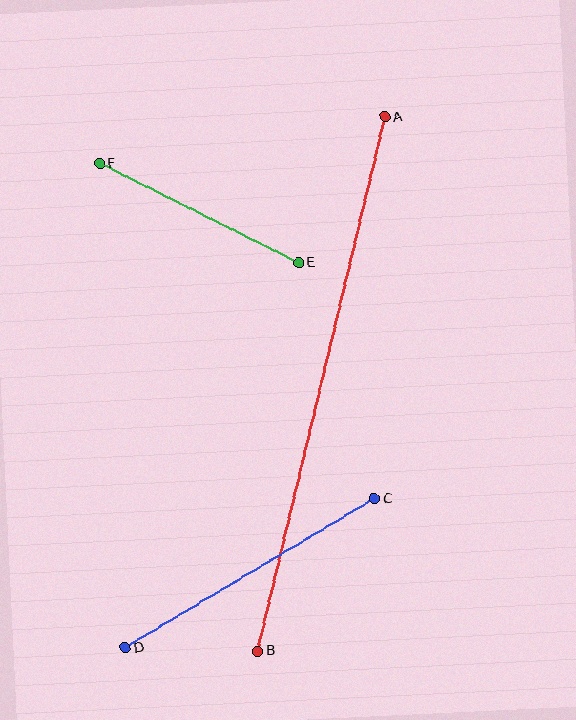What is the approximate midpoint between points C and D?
The midpoint is at approximately (250, 573) pixels.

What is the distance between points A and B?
The distance is approximately 549 pixels.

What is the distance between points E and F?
The distance is approximately 222 pixels.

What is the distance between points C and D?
The distance is approximately 291 pixels.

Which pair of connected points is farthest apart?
Points A and B are farthest apart.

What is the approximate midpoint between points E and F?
The midpoint is at approximately (199, 213) pixels.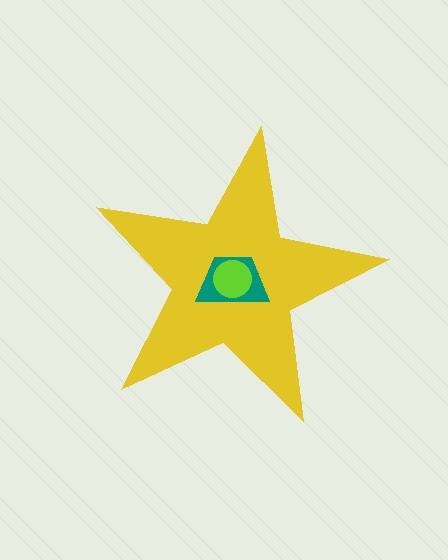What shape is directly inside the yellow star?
The teal trapezoid.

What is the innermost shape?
The lime circle.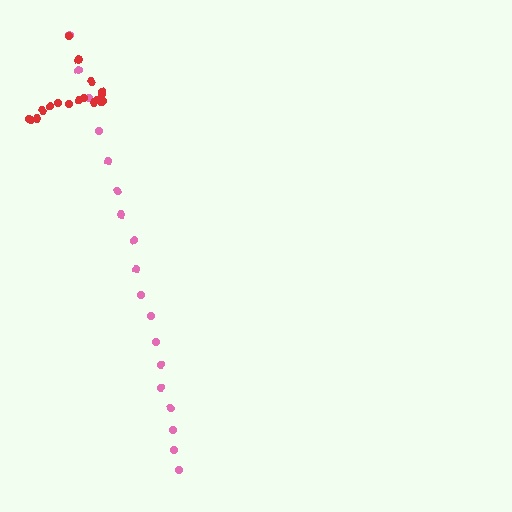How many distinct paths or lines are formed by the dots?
There are 2 distinct paths.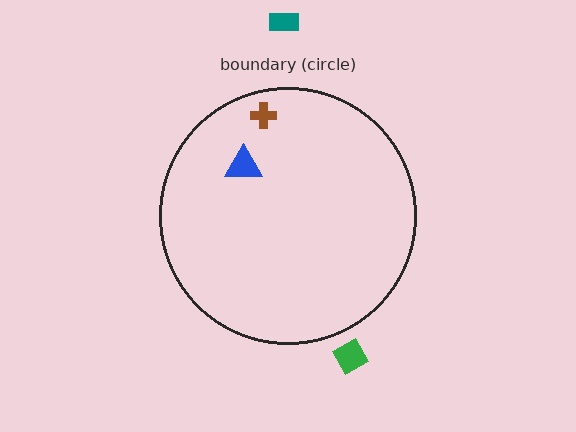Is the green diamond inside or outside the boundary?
Outside.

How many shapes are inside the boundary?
2 inside, 2 outside.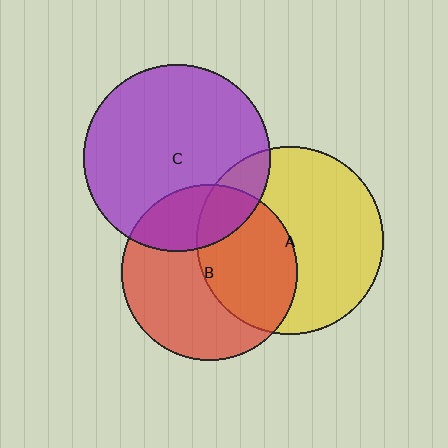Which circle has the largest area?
Circle A (yellow).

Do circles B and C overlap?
Yes.